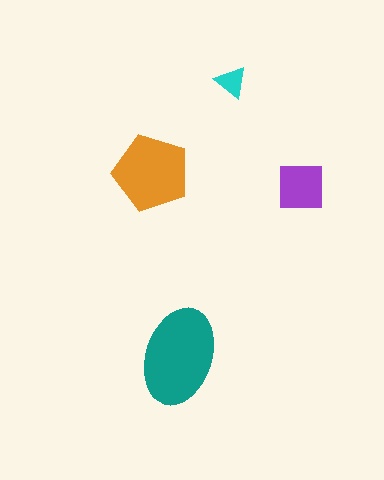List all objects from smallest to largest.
The cyan triangle, the purple square, the orange pentagon, the teal ellipse.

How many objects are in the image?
There are 4 objects in the image.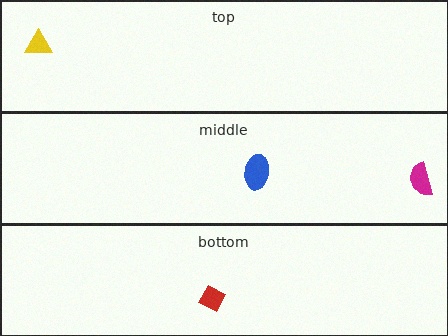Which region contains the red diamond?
The bottom region.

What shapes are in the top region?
The yellow triangle.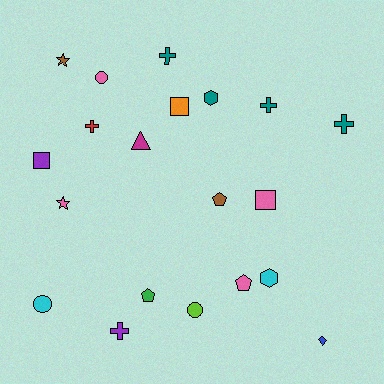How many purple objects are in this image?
There are 2 purple objects.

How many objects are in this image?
There are 20 objects.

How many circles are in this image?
There are 3 circles.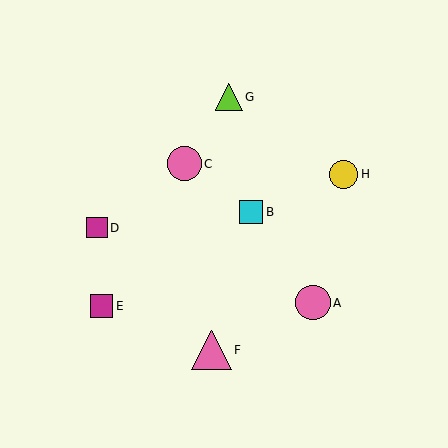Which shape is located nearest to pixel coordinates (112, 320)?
The magenta square (labeled E) at (102, 306) is nearest to that location.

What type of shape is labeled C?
Shape C is a pink circle.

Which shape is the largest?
The pink triangle (labeled F) is the largest.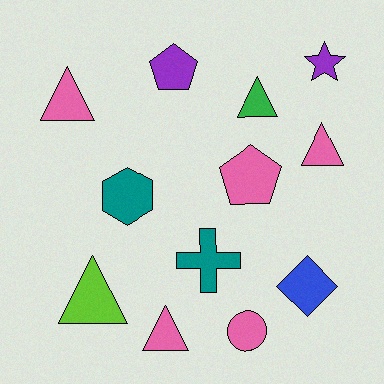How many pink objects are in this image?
There are 5 pink objects.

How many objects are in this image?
There are 12 objects.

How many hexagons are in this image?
There is 1 hexagon.